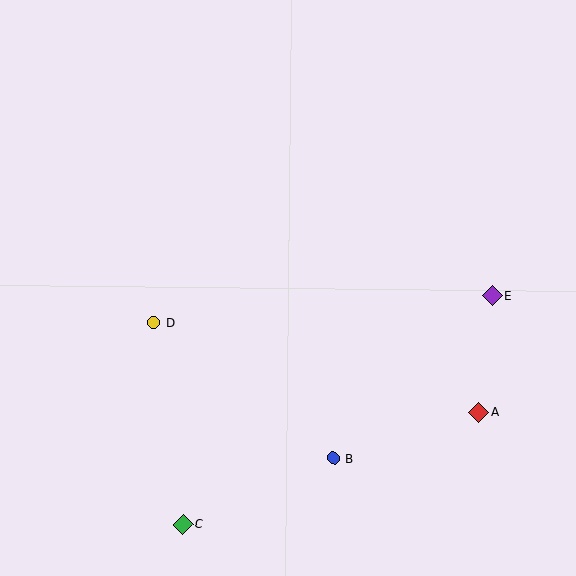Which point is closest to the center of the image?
Point D at (153, 322) is closest to the center.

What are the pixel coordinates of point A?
Point A is at (478, 412).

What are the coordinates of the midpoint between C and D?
The midpoint between C and D is at (168, 423).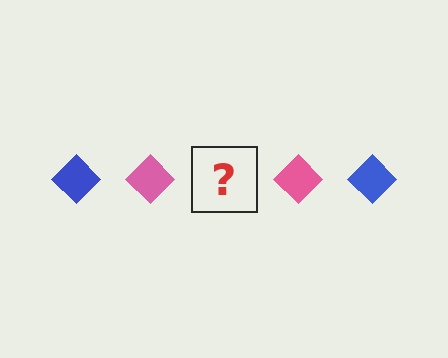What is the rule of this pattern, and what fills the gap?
The rule is that the pattern cycles through blue, pink diamonds. The gap should be filled with a blue diamond.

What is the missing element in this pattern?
The missing element is a blue diamond.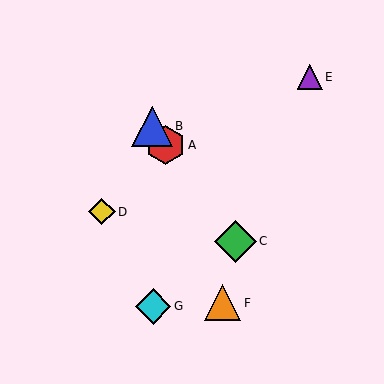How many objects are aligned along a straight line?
3 objects (A, B, C) are aligned along a straight line.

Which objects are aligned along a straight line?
Objects A, B, C are aligned along a straight line.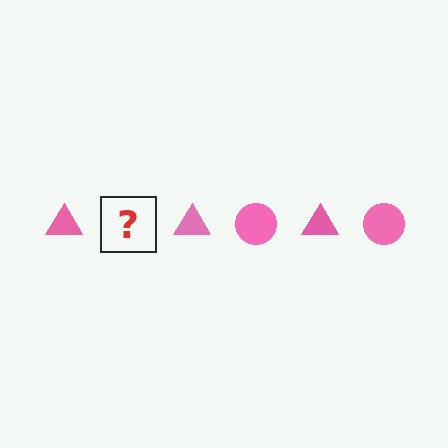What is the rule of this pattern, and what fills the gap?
The rule is that the pattern cycles through triangle, circle shapes in pink. The gap should be filled with a pink circle.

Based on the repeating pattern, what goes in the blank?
The blank should be a pink circle.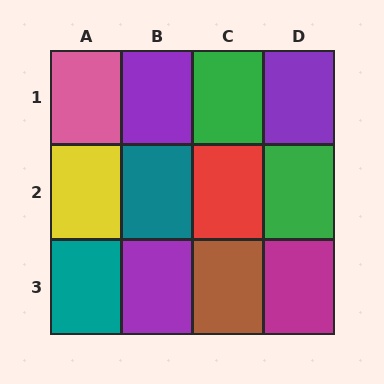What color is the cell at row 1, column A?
Pink.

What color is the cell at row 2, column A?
Yellow.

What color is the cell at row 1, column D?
Purple.